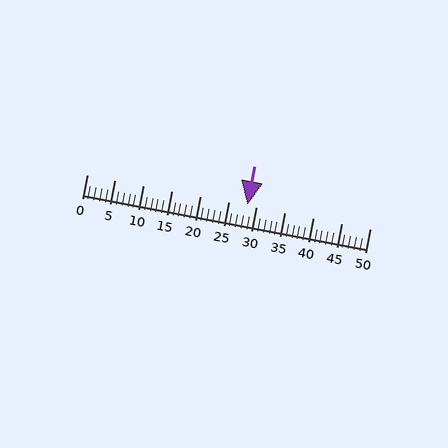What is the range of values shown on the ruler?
The ruler shows values from 0 to 50.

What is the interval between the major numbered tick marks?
The major tick marks are spaced 5 units apart.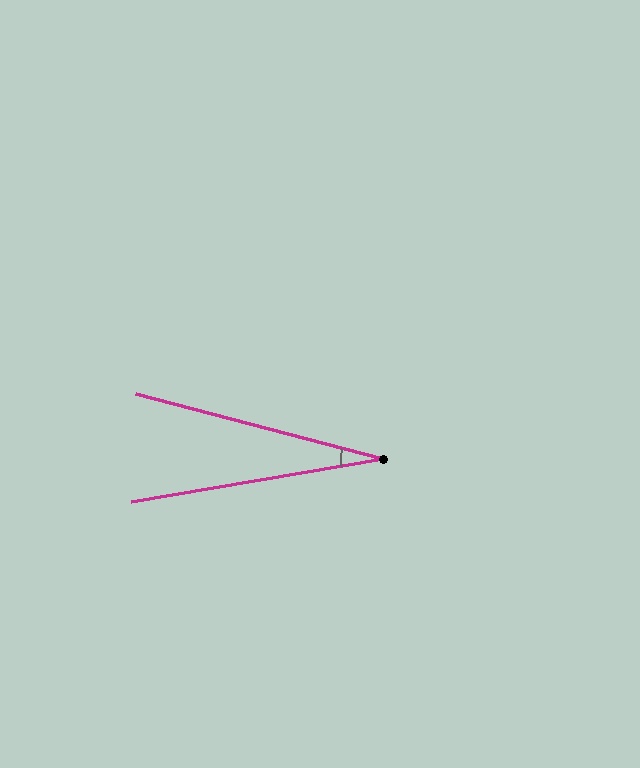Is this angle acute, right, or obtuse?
It is acute.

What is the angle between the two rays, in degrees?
Approximately 24 degrees.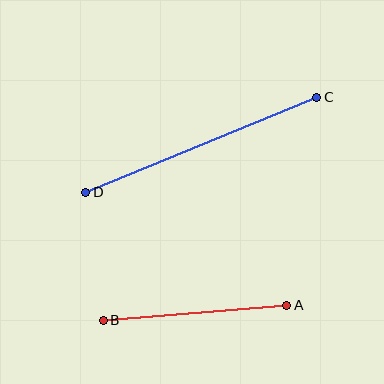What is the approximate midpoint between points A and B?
The midpoint is at approximately (195, 313) pixels.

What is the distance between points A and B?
The distance is approximately 184 pixels.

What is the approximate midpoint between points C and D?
The midpoint is at approximately (201, 145) pixels.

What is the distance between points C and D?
The distance is approximately 250 pixels.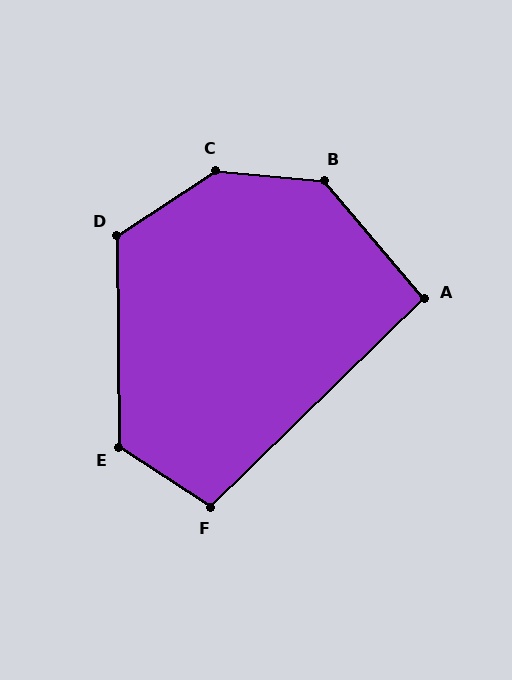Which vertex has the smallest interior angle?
A, at approximately 94 degrees.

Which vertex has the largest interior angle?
C, at approximately 142 degrees.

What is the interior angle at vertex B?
Approximately 135 degrees (obtuse).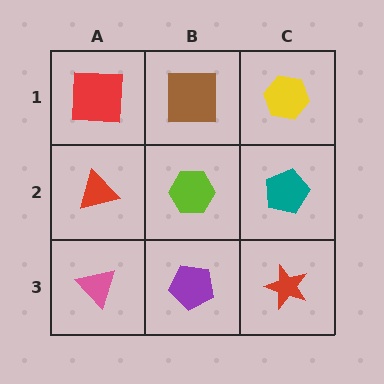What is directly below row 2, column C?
A red star.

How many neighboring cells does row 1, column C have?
2.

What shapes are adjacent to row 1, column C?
A teal pentagon (row 2, column C), a brown square (row 1, column B).